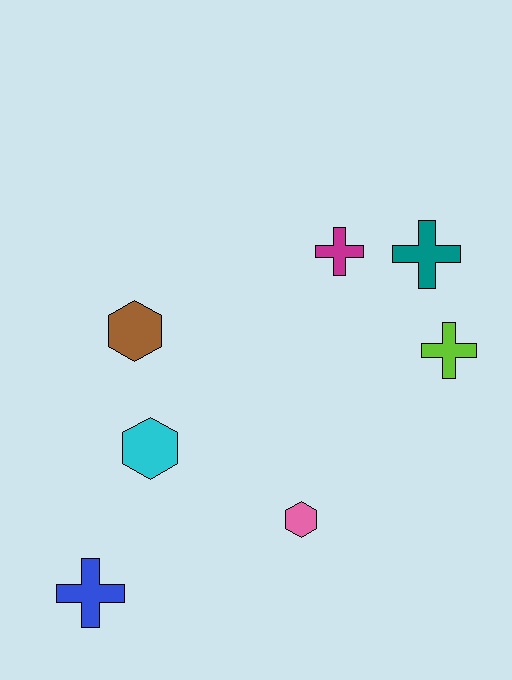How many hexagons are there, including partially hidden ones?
There are 3 hexagons.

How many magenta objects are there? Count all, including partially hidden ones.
There is 1 magenta object.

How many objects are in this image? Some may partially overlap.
There are 7 objects.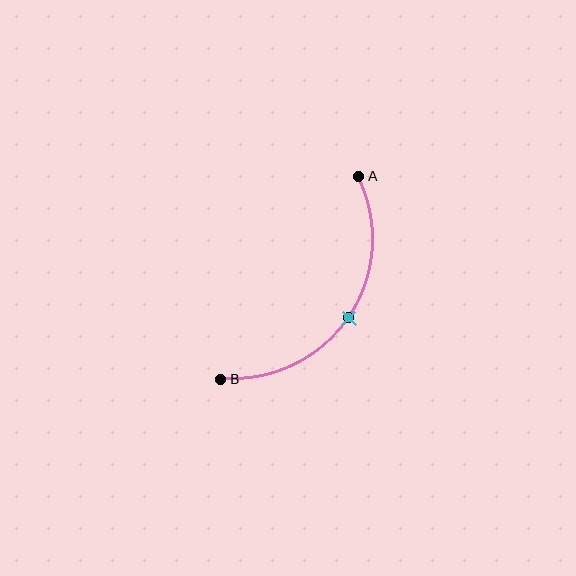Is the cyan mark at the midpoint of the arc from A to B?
Yes. The cyan mark lies on the arc at equal arc-length from both A and B — it is the arc midpoint.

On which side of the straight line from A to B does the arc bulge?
The arc bulges below and to the right of the straight line connecting A and B.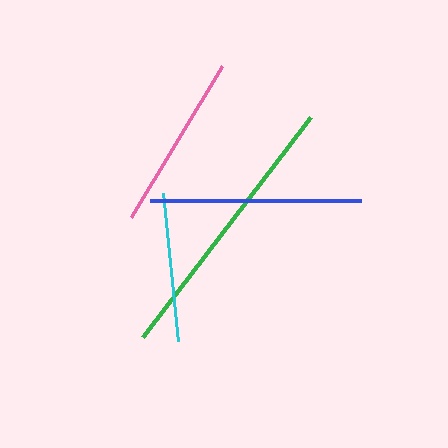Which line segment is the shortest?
The cyan line is the shortest at approximately 148 pixels.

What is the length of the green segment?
The green segment is approximately 277 pixels long.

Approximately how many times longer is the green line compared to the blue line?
The green line is approximately 1.3 times the length of the blue line.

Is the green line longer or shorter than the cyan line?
The green line is longer than the cyan line.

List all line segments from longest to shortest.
From longest to shortest: green, blue, pink, cyan.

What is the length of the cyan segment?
The cyan segment is approximately 148 pixels long.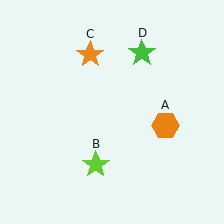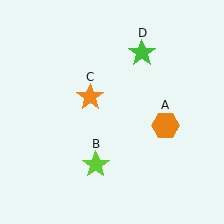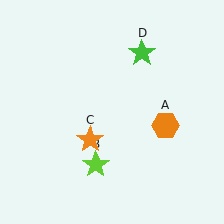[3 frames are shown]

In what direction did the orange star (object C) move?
The orange star (object C) moved down.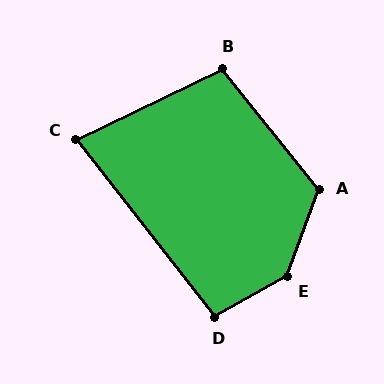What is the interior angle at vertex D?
Approximately 99 degrees (obtuse).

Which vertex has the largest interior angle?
E, at approximately 140 degrees.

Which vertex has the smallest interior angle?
C, at approximately 78 degrees.